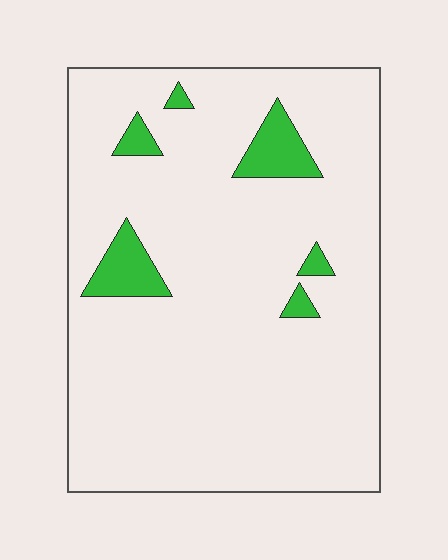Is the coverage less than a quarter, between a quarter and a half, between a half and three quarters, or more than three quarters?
Less than a quarter.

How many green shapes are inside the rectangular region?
6.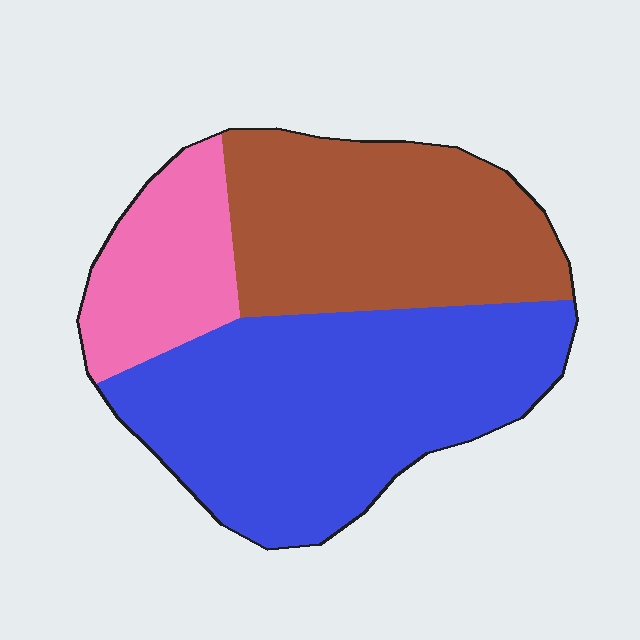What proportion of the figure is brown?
Brown covers roughly 35% of the figure.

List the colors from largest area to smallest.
From largest to smallest: blue, brown, pink.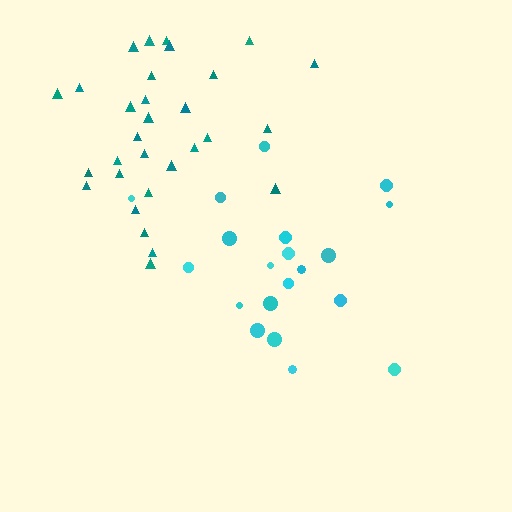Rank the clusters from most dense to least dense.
teal, cyan.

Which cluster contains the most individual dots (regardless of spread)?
Teal (30).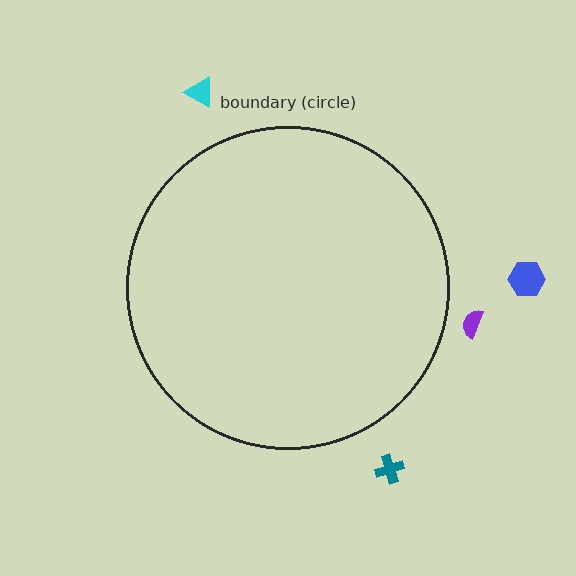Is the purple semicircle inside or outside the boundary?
Outside.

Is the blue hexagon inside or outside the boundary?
Outside.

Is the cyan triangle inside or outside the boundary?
Outside.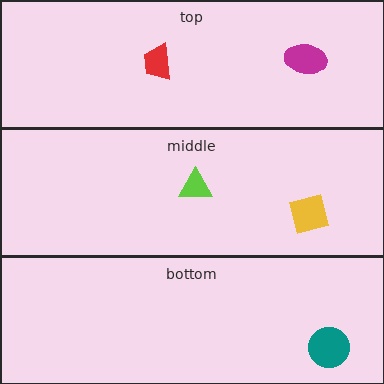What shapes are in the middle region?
The lime triangle, the yellow square.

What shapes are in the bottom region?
The teal circle.